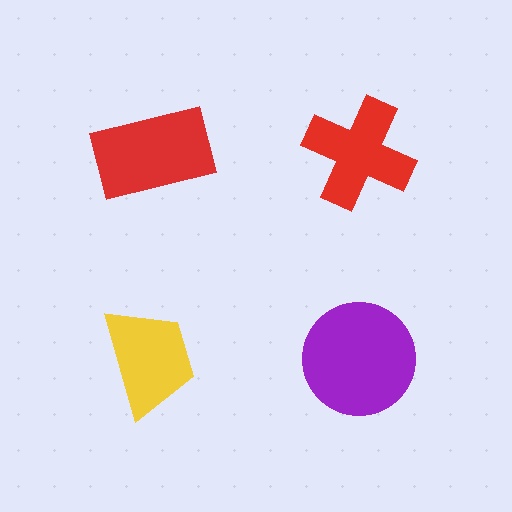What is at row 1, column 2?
A red cross.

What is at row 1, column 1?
A red rectangle.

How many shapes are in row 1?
2 shapes.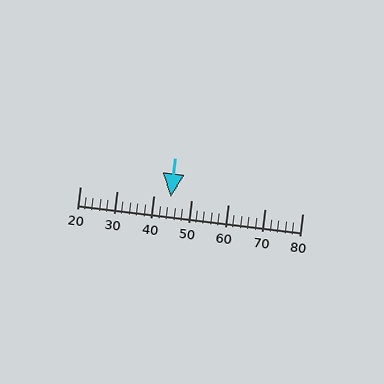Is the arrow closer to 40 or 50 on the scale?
The arrow is closer to 40.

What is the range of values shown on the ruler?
The ruler shows values from 20 to 80.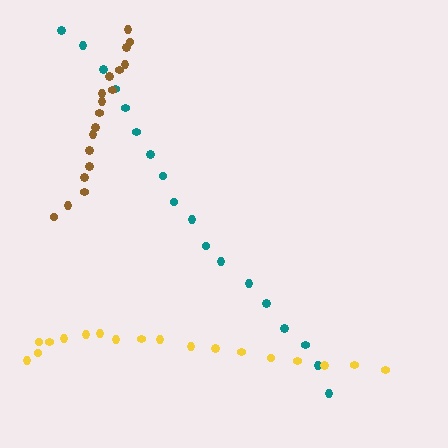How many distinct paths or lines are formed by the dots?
There are 3 distinct paths.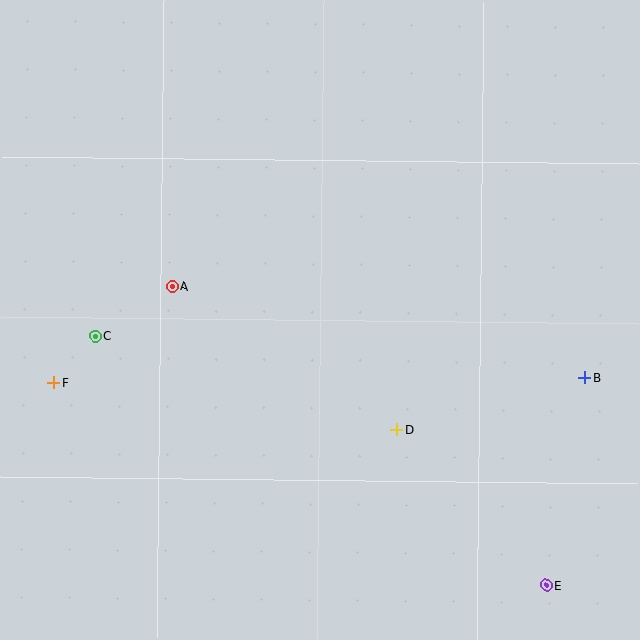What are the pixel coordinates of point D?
Point D is at (396, 429).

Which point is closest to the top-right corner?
Point B is closest to the top-right corner.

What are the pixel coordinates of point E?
Point E is at (547, 585).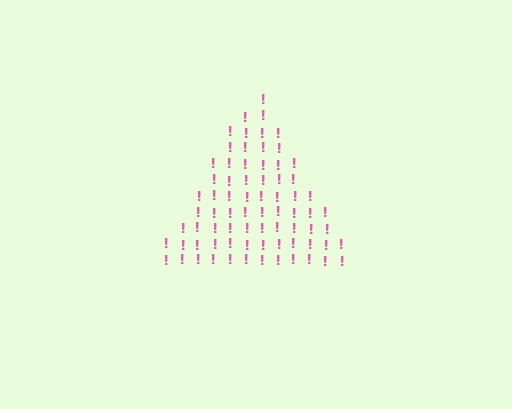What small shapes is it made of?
It is made of small exclamation marks.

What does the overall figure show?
The overall figure shows a triangle.